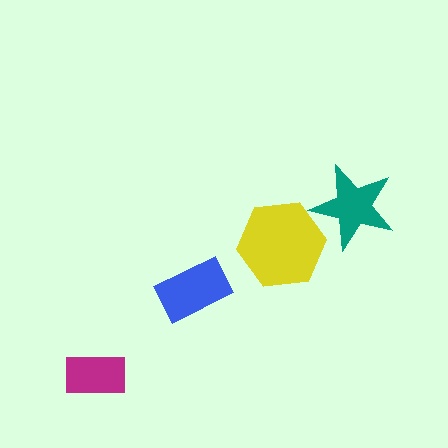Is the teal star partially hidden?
Yes, it is partially covered by another shape.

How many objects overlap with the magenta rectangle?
0 objects overlap with the magenta rectangle.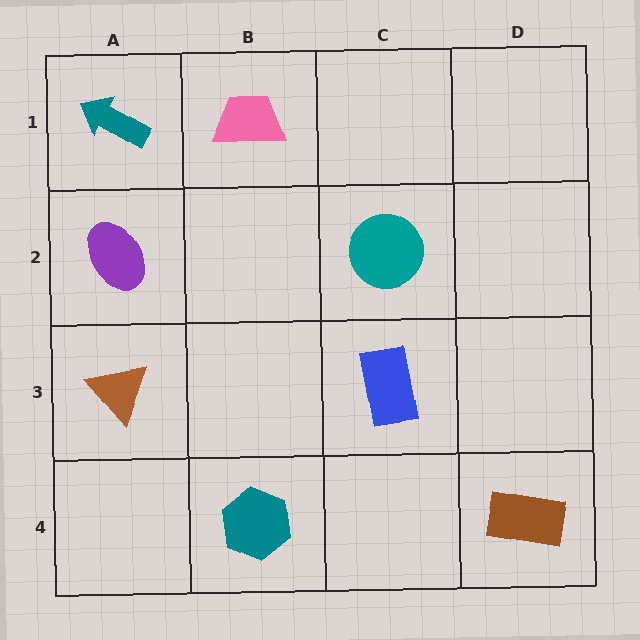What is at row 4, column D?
A brown rectangle.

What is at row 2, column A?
A purple ellipse.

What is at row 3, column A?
A brown triangle.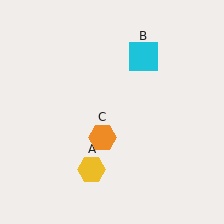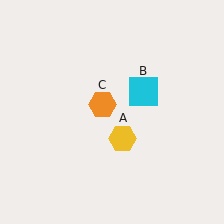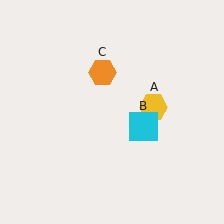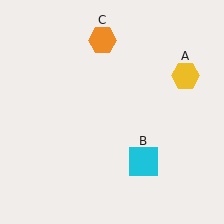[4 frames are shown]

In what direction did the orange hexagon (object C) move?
The orange hexagon (object C) moved up.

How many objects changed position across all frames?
3 objects changed position: yellow hexagon (object A), cyan square (object B), orange hexagon (object C).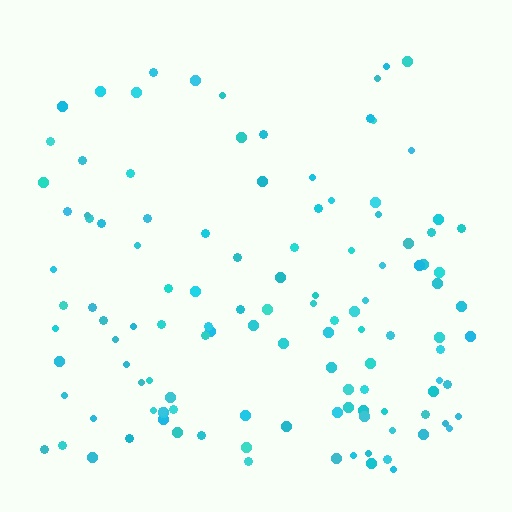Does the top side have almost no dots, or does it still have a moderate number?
Still a moderate number, just noticeably fewer than the bottom.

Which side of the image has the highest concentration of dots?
The bottom.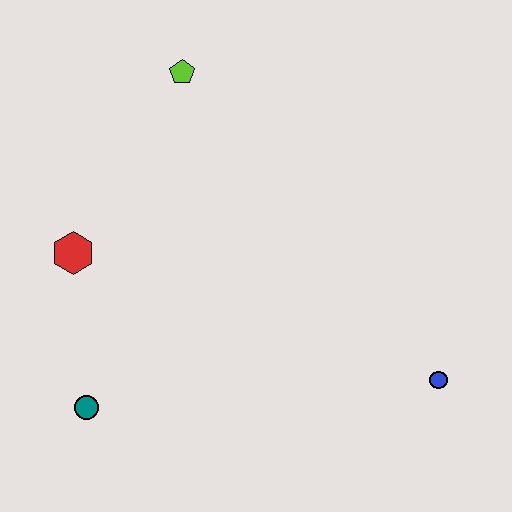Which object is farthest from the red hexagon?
The blue circle is farthest from the red hexagon.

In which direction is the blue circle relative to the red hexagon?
The blue circle is to the right of the red hexagon.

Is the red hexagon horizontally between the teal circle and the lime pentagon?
No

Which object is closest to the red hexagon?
The teal circle is closest to the red hexagon.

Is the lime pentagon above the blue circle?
Yes